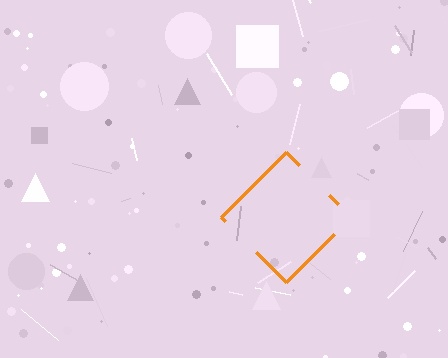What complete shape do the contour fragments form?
The contour fragments form a diamond.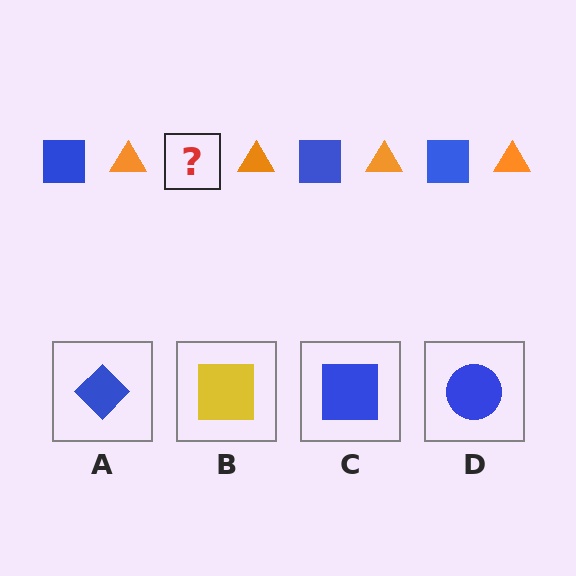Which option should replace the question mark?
Option C.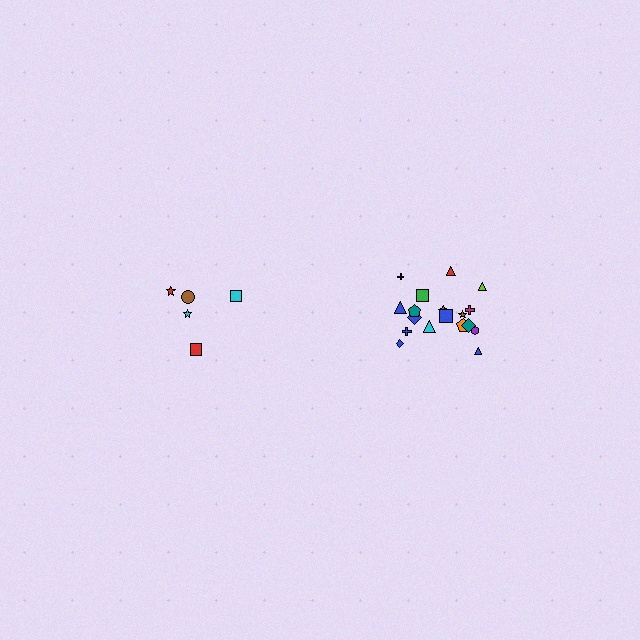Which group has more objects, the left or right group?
The right group.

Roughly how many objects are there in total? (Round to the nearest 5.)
Roughly 25 objects in total.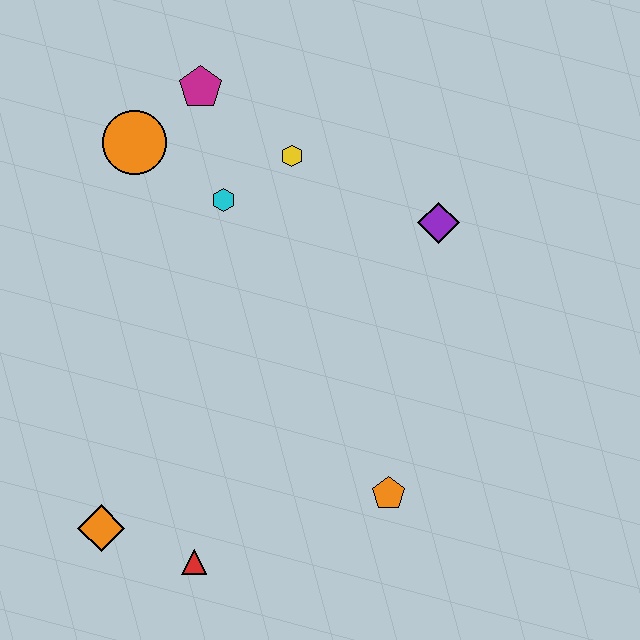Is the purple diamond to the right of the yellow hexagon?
Yes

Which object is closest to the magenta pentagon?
The orange circle is closest to the magenta pentagon.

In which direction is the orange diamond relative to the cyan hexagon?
The orange diamond is below the cyan hexagon.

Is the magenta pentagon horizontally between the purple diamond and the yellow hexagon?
No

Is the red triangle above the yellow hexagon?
No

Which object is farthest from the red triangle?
The magenta pentagon is farthest from the red triangle.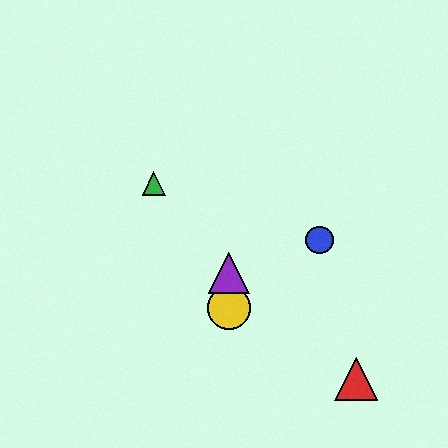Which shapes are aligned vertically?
The yellow circle, the purple triangle are aligned vertically.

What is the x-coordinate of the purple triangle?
The purple triangle is at x≈229.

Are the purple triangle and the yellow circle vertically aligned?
Yes, both are at x≈229.